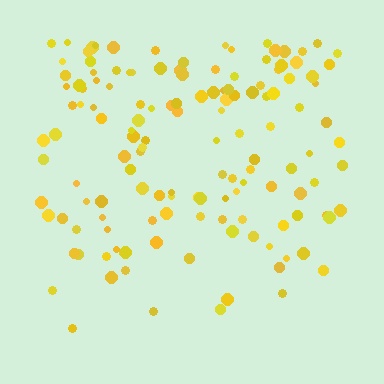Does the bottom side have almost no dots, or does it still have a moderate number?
Still a moderate number, just noticeably fewer than the top.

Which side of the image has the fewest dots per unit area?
The bottom.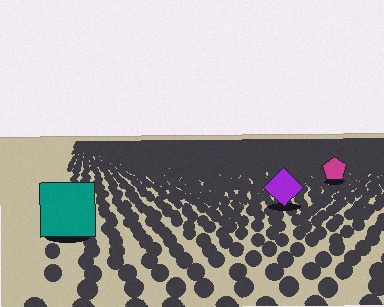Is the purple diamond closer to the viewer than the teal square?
No. The teal square is closer — you can tell from the texture gradient: the ground texture is coarser near it.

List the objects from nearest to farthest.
From nearest to farthest: the teal square, the purple diamond, the magenta pentagon.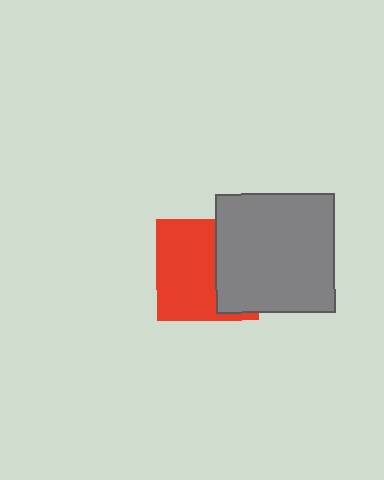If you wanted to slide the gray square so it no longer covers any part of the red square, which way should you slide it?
Slide it right — that is the most direct way to separate the two shapes.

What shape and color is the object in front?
The object in front is a gray square.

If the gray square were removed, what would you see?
You would see the complete red square.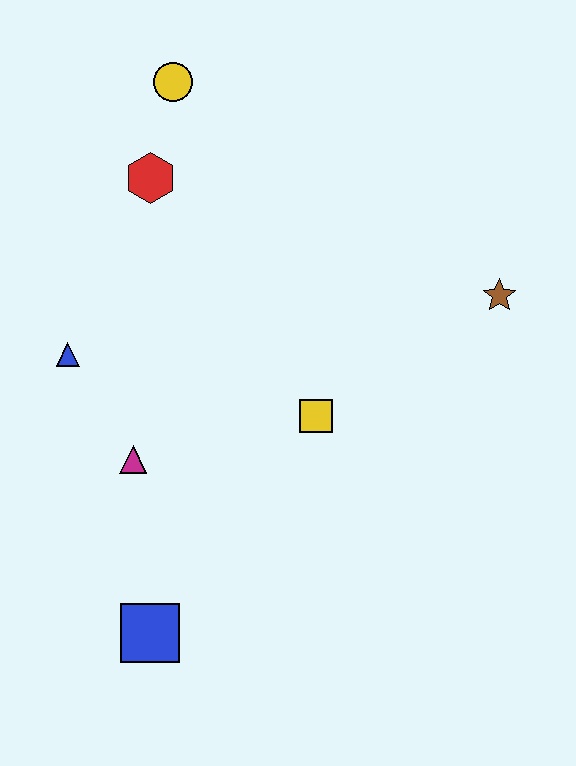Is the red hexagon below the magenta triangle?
No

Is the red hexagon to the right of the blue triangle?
Yes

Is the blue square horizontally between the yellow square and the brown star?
No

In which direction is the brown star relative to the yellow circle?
The brown star is to the right of the yellow circle.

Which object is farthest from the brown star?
The blue square is farthest from the brown star.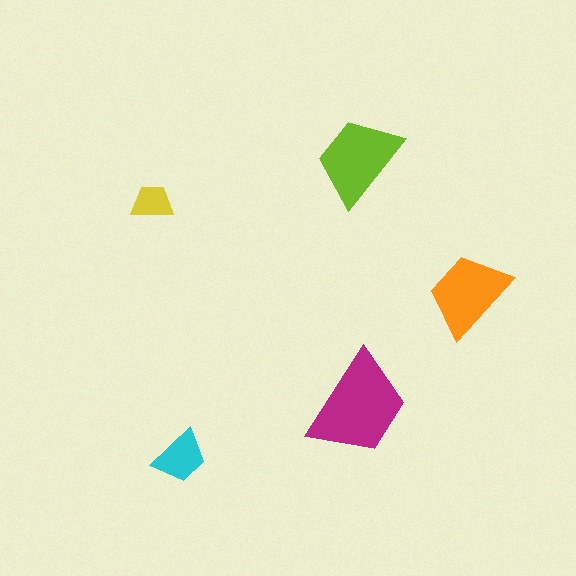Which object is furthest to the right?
The orange trapezoid is rightmost.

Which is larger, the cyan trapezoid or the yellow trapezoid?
The cyan one.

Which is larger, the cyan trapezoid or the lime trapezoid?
The lime one.